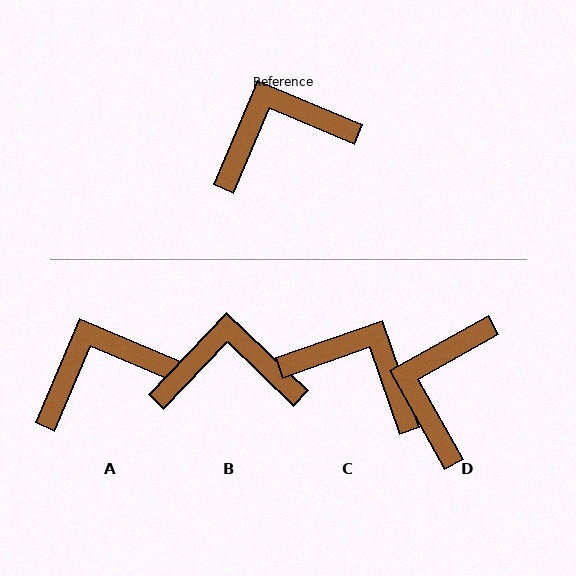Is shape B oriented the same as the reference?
No, it is off by about 20 degrees.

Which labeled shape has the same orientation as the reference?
A.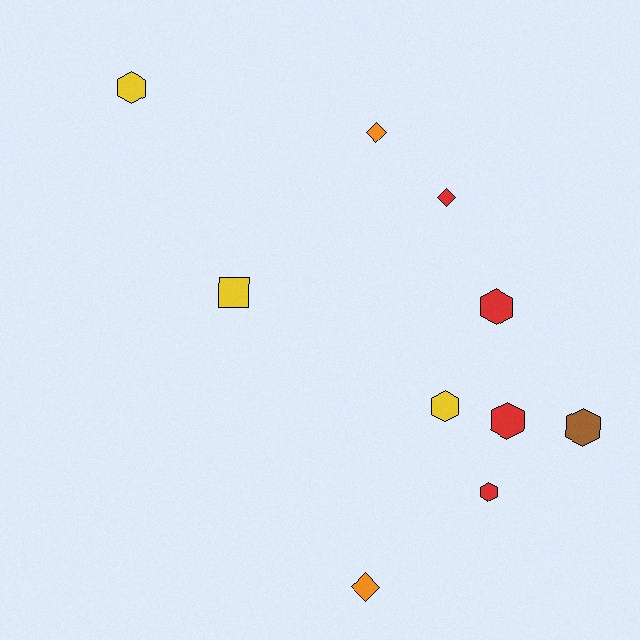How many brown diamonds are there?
There are no brown diamonds.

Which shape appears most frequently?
Hexagon, with 6 objects.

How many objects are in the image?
There are 10 objects.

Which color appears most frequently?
Red, with 4 objects.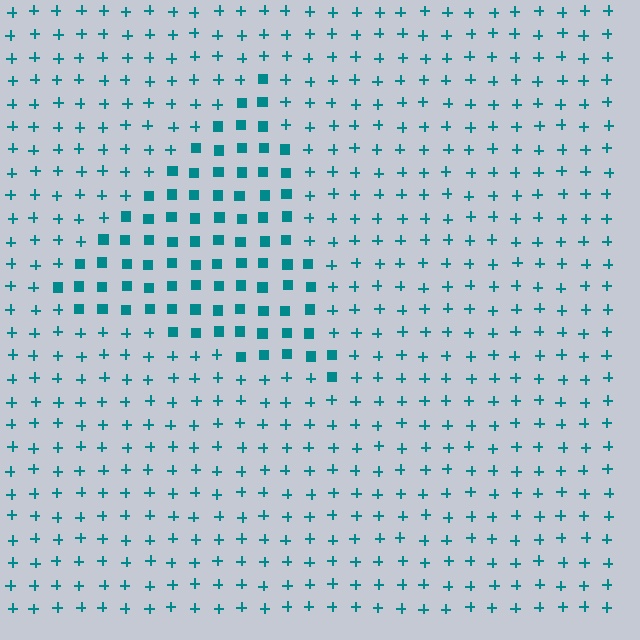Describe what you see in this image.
The image is filled with small teal elements arranged in a uniform grid. A triangle-shaped region contains squares, while the surrounding area contains plus signs. The boundary is defined purely by the change in element shape.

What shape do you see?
I see a triangle.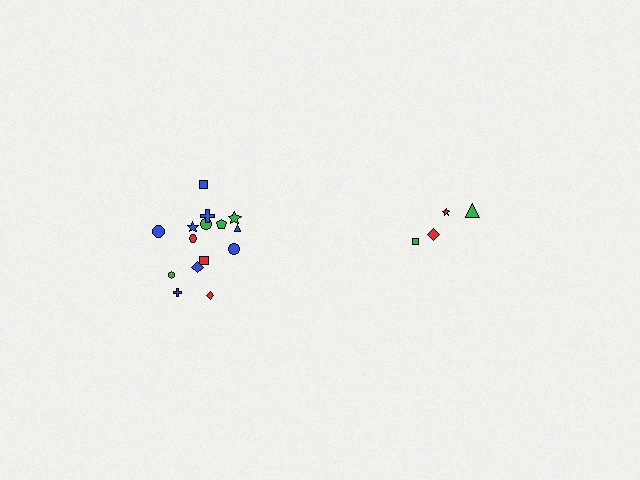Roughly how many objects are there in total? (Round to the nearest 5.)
Roughly 20 objects in total.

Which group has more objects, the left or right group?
The left group.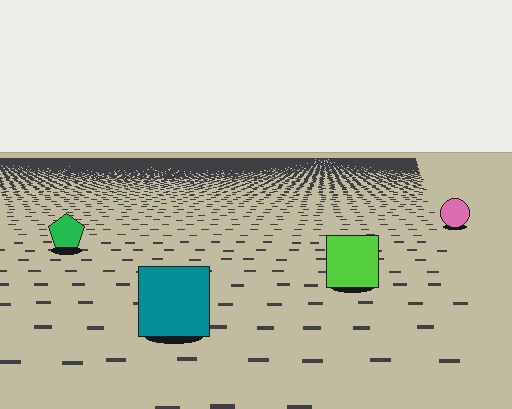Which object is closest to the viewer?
The teal square is closest. The texture marks near it are larger and more spread out.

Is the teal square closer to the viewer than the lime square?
Yes. The teal square is closer — you can tell from the texture gradient: the ground texture is coarser near it.